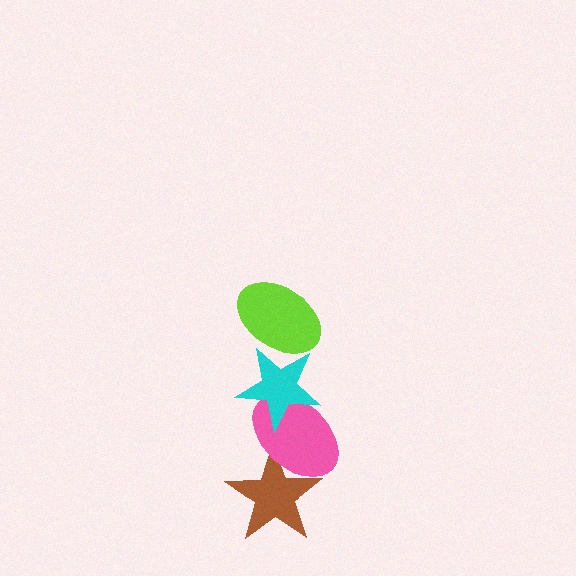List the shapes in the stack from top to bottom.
From top to bottom: the lime ellipse, the cyan star, the pink ellipse, the brown star.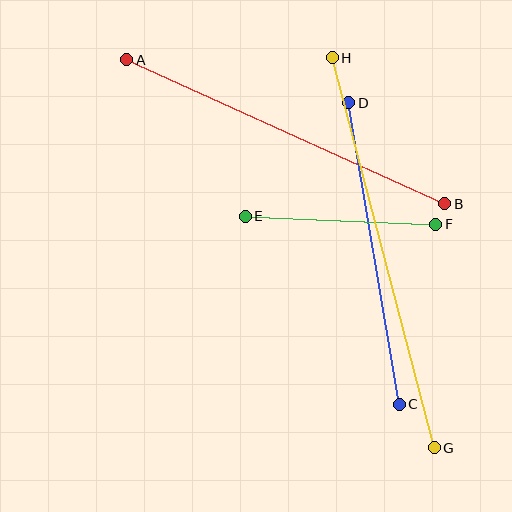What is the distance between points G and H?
The distance is approximately 404 pixels.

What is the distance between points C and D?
The distance is approximately 306 pixels.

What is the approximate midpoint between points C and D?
The midpoint is at approximately (374, 254) pixels.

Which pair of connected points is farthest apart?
Points G and H are farthest apart.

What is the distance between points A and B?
The distance is approximately 349 pixels.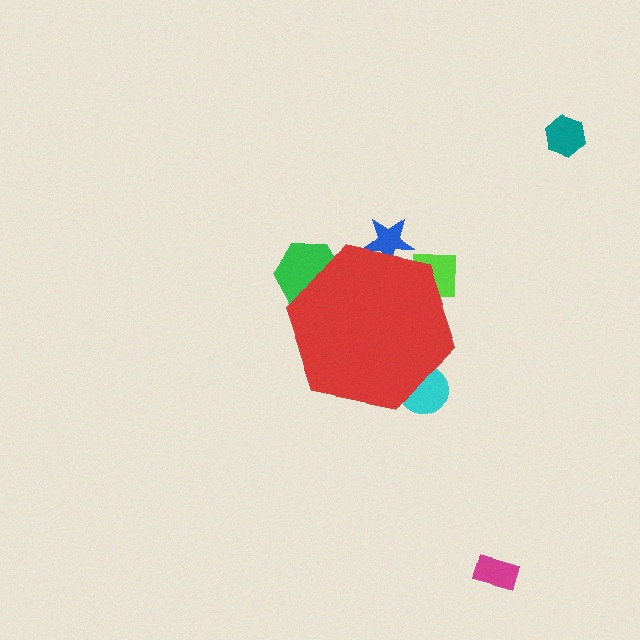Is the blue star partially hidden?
Yes, the blue star is partially hidden behind the red hexagon.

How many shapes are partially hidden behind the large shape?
4 shapes are partially hidden.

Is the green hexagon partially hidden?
Yes, the green hexagon is partially hidden behind the red hexagon.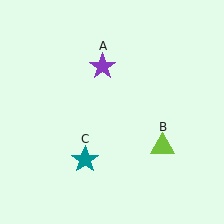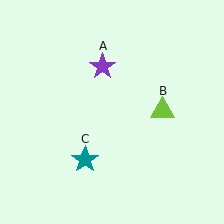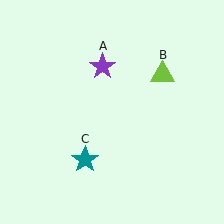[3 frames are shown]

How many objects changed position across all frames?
1 object changed position: lime triangle (object B).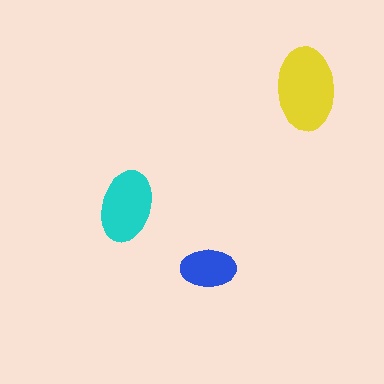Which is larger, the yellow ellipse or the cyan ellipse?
The yellow one.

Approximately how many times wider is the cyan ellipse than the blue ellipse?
About 1.5 times wider.